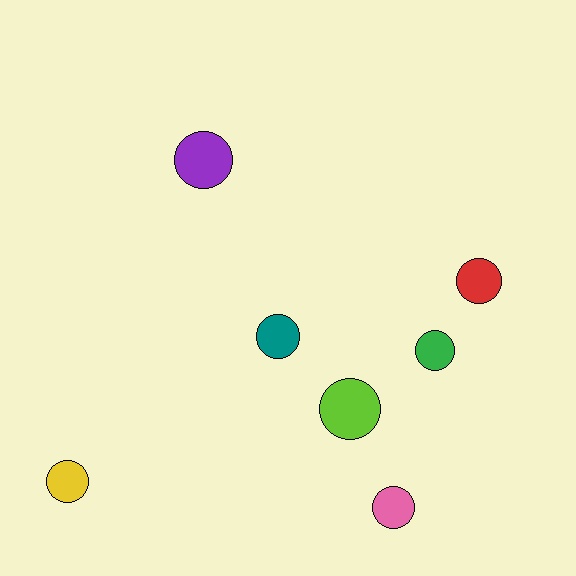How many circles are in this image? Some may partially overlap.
There are 7 circles.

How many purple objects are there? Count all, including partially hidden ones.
There is 1 purple object.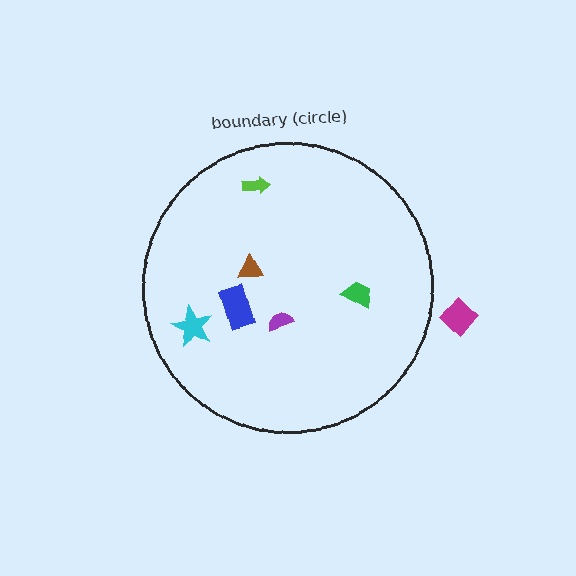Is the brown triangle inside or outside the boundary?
Inside.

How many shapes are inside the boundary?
6 inside, 1 outside.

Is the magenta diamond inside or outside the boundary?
Outside.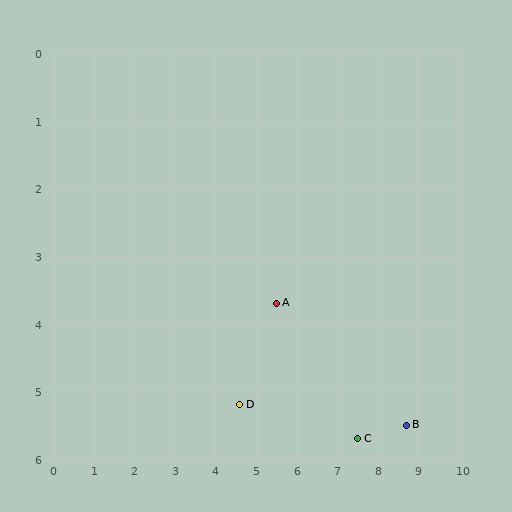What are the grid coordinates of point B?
Point B is at approximately (8.7, 5.5).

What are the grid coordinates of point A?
Point A is at approximately (5.5, 3.7).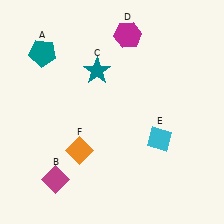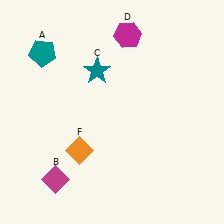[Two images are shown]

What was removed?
The cyan diamond (E) was removed in Image 2.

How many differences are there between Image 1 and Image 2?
There is 1 difference between the two images.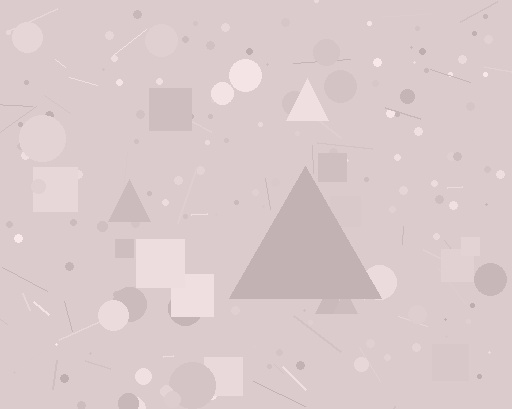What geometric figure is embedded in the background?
A triangle is embedded in the background.